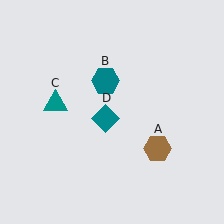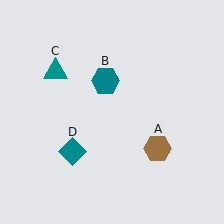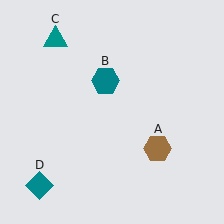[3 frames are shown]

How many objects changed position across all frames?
2 objects changed position: teal triangle (object C), teal diamond (object D).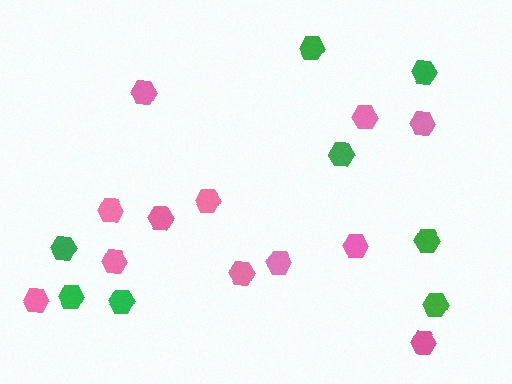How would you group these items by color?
There are 2 groups: one group of pink hexagons (12) and one group of green hexagons (8).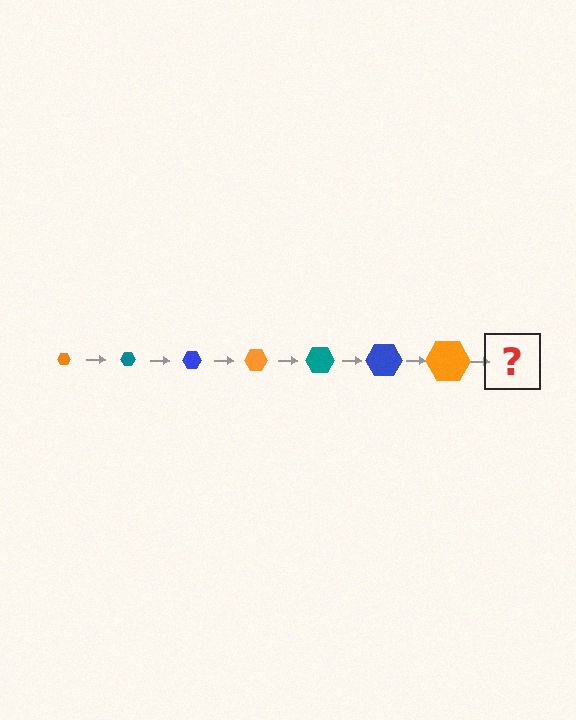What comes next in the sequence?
The next element should be a teal hexagon, larger than the previous one.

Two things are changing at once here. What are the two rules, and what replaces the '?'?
The two rules are that the hexagon grows larger each step and the color cycles through orange, teal, and blue. The '?' should be a teal hexagon, larger than the previous one.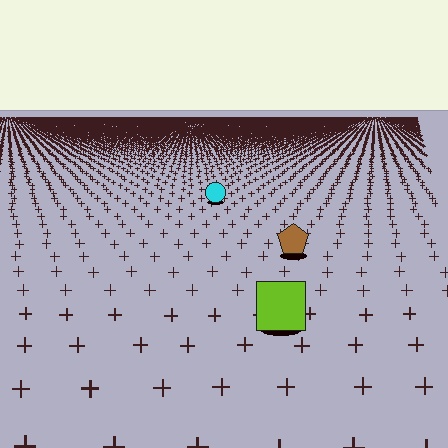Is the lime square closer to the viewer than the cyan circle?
Yes. The lime square is closer — you can tell from the texture gradient: the ground texture is coarser near it.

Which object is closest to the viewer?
The lime square is closest. The texture marks near it are larger and more spread out.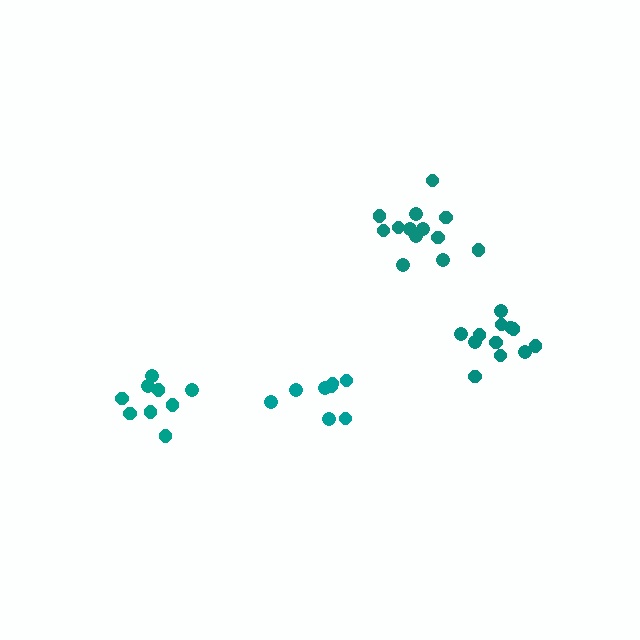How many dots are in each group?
Group 1: 9 dots, Group 2: 8 dots, Group 3: 12 dots, Group 4: 13 dots (42 total).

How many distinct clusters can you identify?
There are 4 distinct clusters.